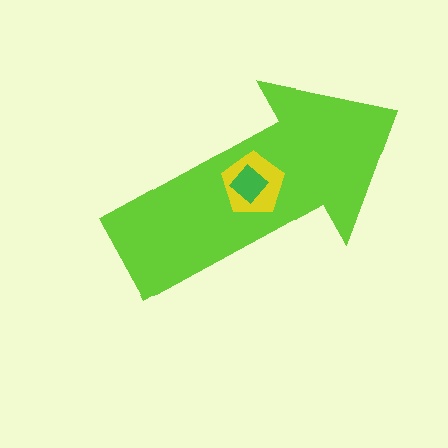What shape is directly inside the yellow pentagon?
The green diamond.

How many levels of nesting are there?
3.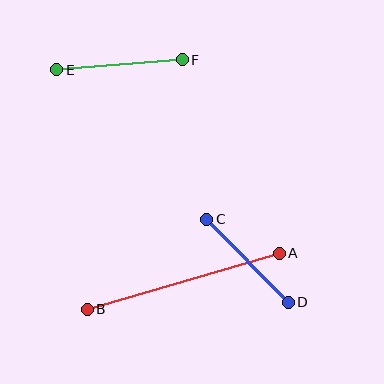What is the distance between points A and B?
The distance is approximately 200 pixels.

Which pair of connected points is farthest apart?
Points A and B are farthest apart.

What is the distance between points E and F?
The distance is approximately 126 pixels.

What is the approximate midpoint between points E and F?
The midpoint is at approximately (120, 65) pixels.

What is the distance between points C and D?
The distance is approximately 116 pixels.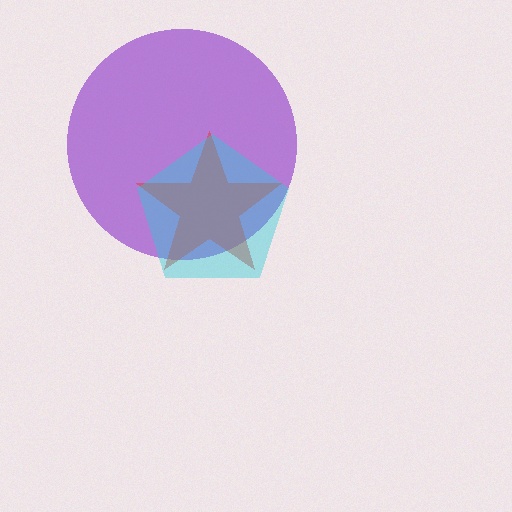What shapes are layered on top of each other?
The layered shapes are: a purple circle, a red star, a cyan pentagon.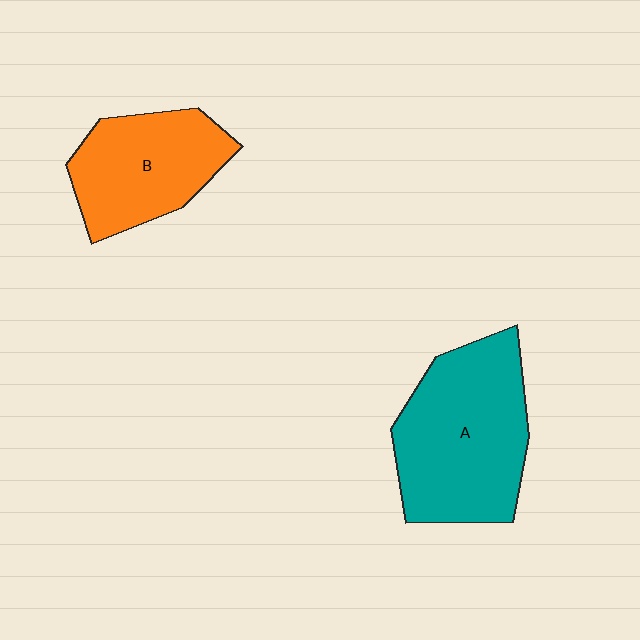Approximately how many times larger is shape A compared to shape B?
Approximately 1.4 times.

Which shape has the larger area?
Shape A (teal).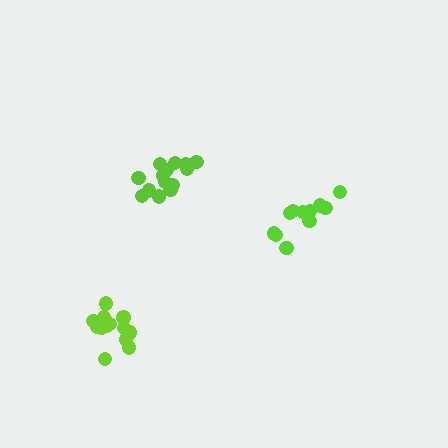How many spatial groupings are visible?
There are 3 spatial groupings.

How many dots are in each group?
Group 1: 12 dots, Group 2: 14 dots, Group 3: 14 dots (40 total).